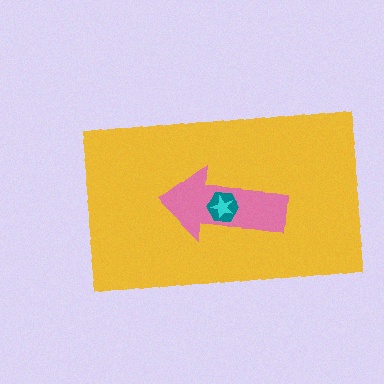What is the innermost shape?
The cyan star.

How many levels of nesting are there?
4.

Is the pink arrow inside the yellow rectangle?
Yes.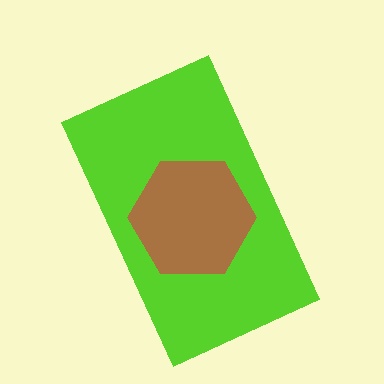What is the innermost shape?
The brown hexagon.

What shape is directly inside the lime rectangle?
The brown hexagon.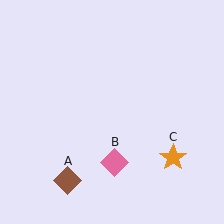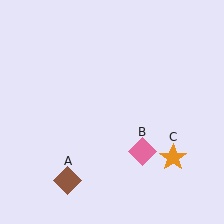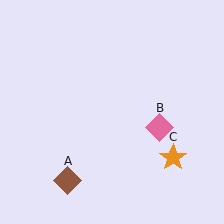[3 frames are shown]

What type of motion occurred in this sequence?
The pink diamond (object B) rotated counterclockwise around the center of the scene.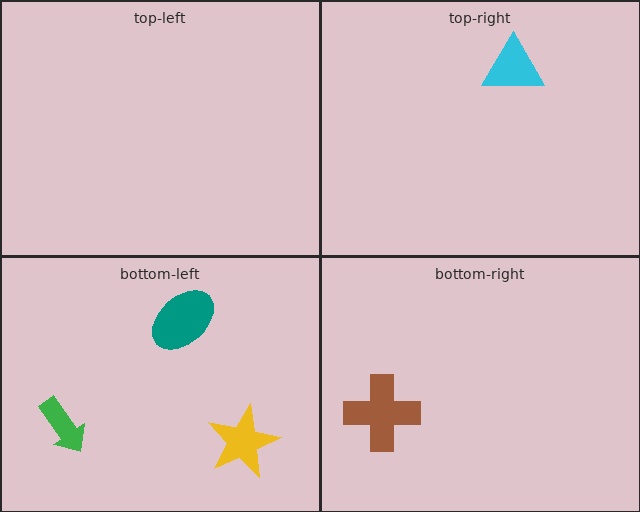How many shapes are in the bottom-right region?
1.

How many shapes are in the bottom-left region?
3.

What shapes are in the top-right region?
The cyan triangle.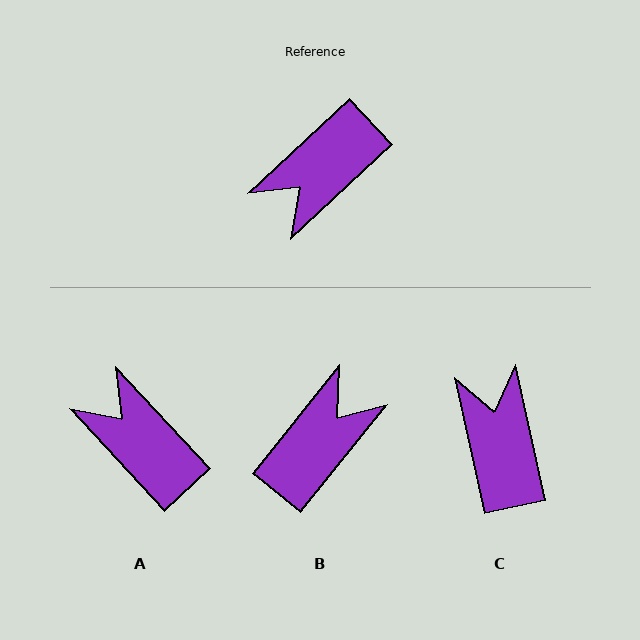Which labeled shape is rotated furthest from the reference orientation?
B, about 172 degrees away.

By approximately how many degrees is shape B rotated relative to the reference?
Approximately 172 degrees clockwise.